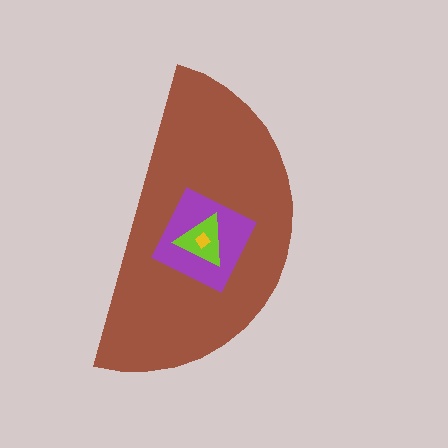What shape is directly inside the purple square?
The lime triangle.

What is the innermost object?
The yellow diamond.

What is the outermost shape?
The brown semicircle.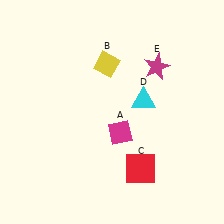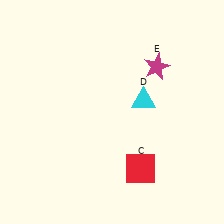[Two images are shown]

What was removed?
The magenta diamond (A), the yellow diamond (B) were removed in Image 2.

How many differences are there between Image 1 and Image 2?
There are 2 differences between the two images.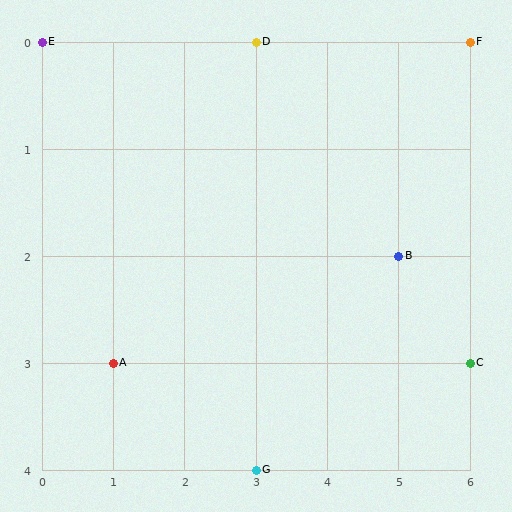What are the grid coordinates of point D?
Point D is at grid coordinates (3, 0).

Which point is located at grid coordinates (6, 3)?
Point C is at (6, 3).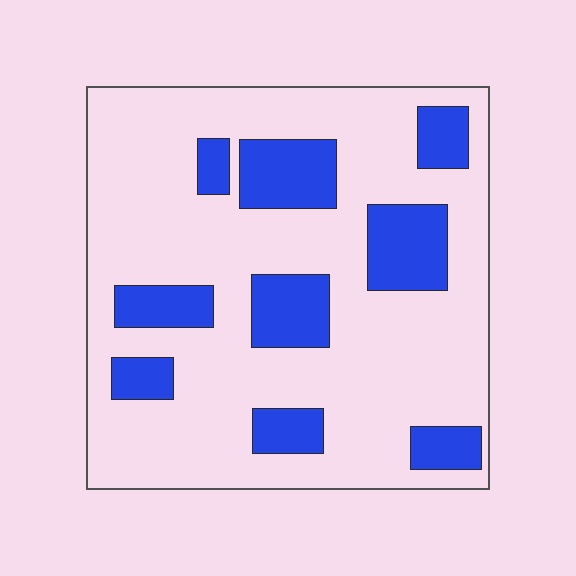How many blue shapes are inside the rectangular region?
9.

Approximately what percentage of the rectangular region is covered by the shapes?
Approximately 25%.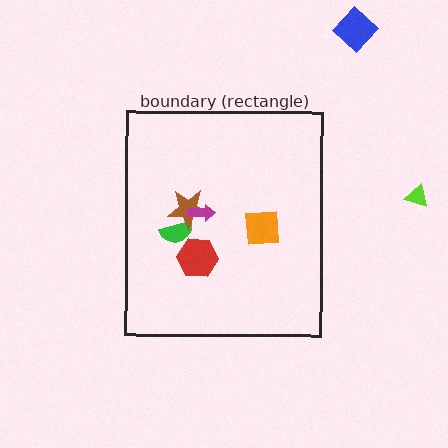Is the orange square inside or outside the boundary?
Inside.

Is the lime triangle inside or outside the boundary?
Outside.